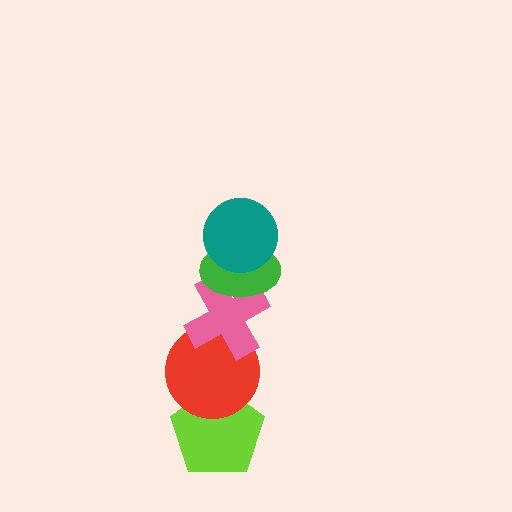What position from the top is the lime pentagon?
The lime pentagon is 5th from the top.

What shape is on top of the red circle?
The pink cross is on top of the red circle.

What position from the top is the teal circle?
The teal circle is 1st from the top.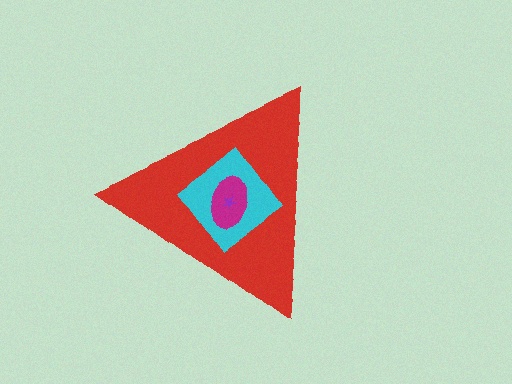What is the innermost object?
The purple star.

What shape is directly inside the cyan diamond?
The magenta ellipse.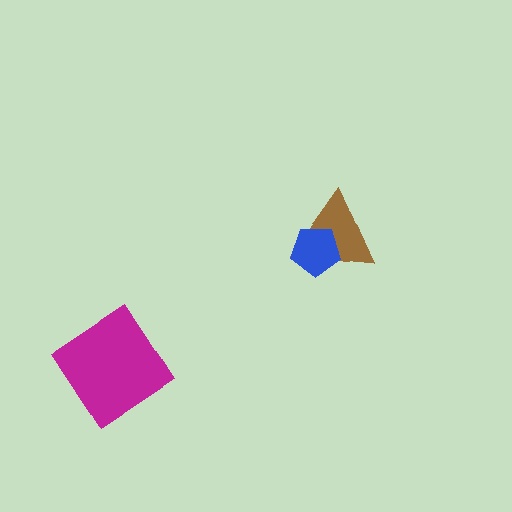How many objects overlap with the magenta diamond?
0 objects overlap with the magenta diamond.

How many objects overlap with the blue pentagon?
1 object overlaps with the blue pentagon.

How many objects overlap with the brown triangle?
1 object overlaps with the brown triangle.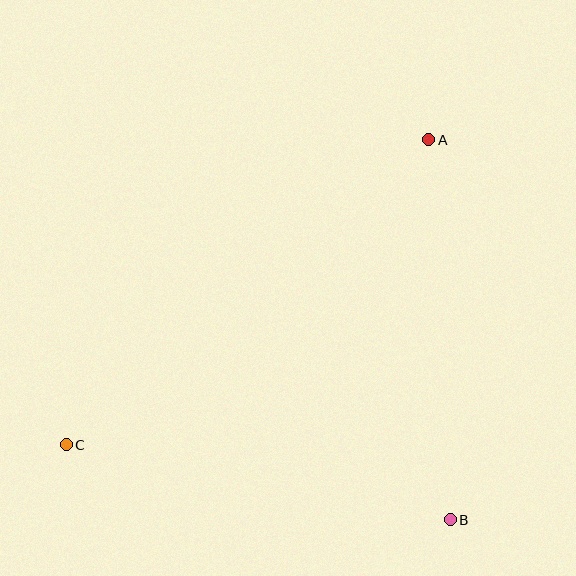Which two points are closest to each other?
Points A and B are closest to each other.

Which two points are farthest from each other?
Points A and C are farthest from each other.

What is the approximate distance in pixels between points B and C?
The distance between B and C is approximately 391 pixels.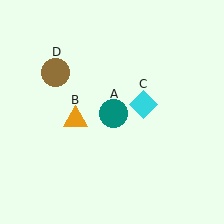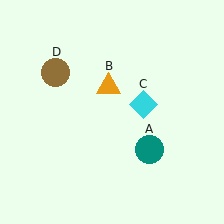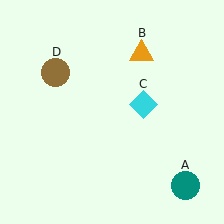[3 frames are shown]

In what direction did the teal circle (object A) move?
The teal circle (object A) moved down and to the right.